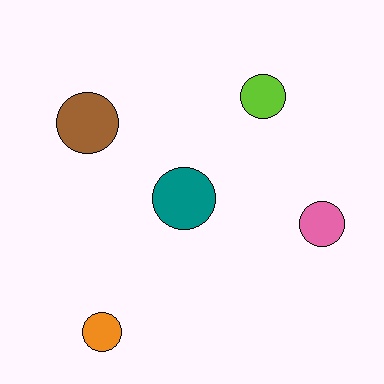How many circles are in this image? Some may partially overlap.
There are 5 circles.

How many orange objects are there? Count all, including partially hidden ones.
There is 1 orange object.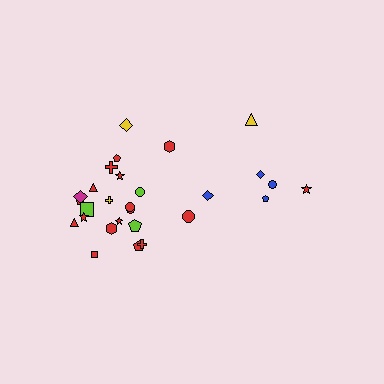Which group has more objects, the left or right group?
The left group.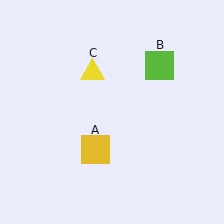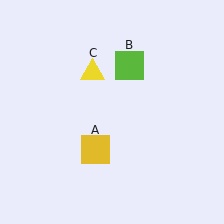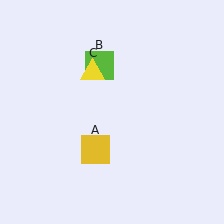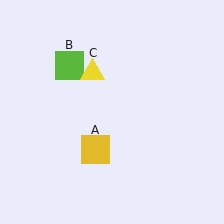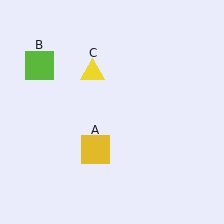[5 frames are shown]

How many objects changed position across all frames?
1 object changed position: lime square (object B).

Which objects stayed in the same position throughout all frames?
Yellow square (object A) and yellow triangle (object C) remained stationary.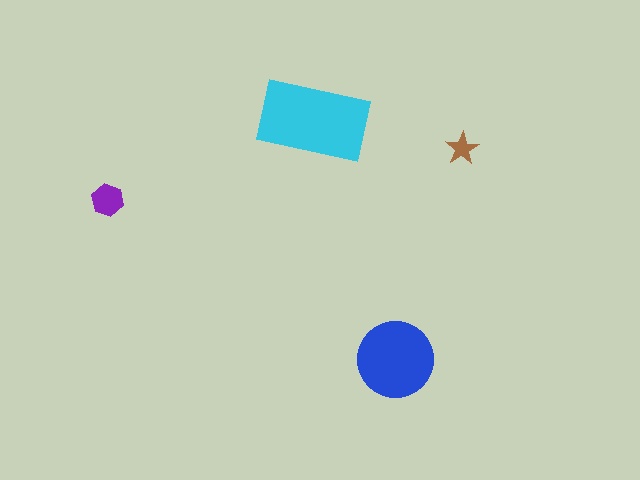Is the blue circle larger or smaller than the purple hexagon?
Larger.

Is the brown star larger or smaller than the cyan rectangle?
Smaller.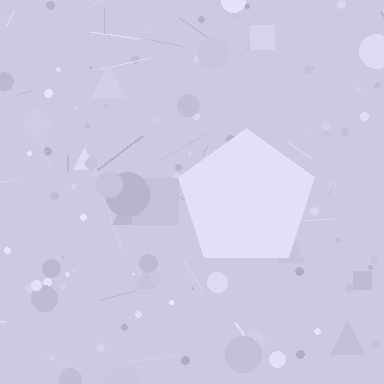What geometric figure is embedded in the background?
A pentagon is embedded in the background.